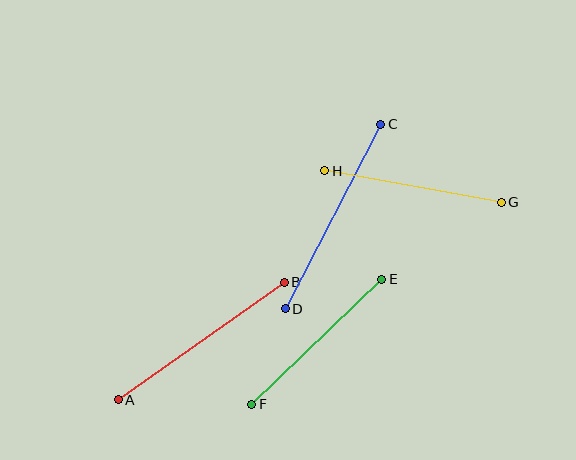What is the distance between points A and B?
The distance is approximately 203 pixels.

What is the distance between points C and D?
The distance is approximately 208 pixels.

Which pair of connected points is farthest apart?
Points C and D are farthest apart.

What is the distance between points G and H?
The distance is approximately 180 pixels.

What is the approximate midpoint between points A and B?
The midpoint is at approximately (201, 341) pixels.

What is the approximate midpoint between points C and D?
The midpoint is at approximately (333, 216) pixels.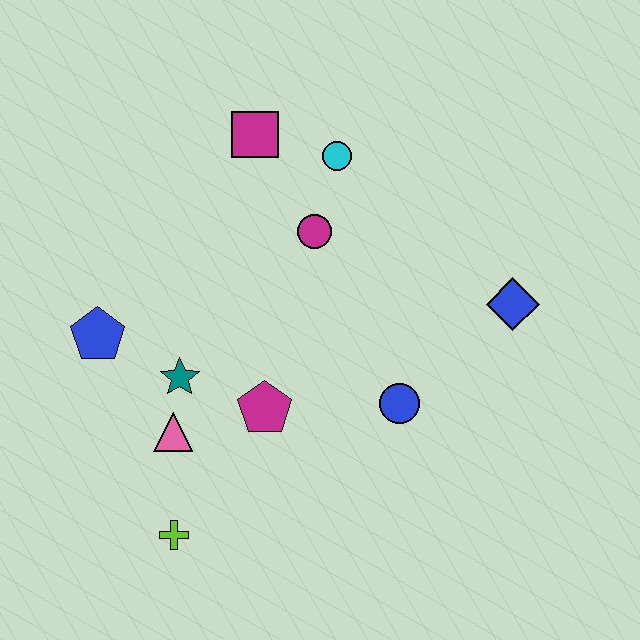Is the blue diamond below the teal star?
No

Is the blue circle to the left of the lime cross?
No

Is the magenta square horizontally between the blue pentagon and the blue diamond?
Yes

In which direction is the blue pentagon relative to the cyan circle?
The blue pentagon is to the left of the cyan circle.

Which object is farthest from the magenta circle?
The lime cross is farthest from the magenta circle.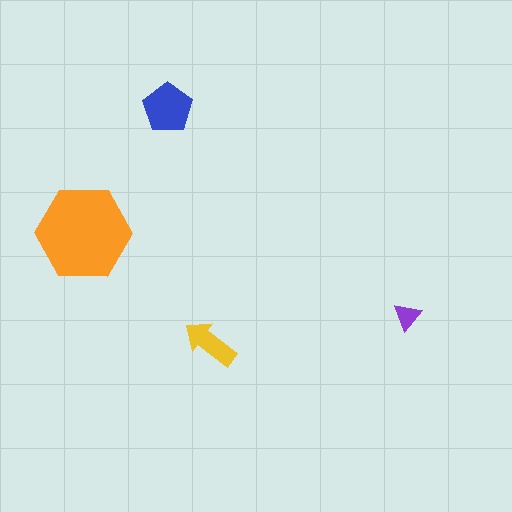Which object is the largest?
The orange hexagon.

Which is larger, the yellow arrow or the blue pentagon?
The blue pentagon.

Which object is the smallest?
The purple triangle.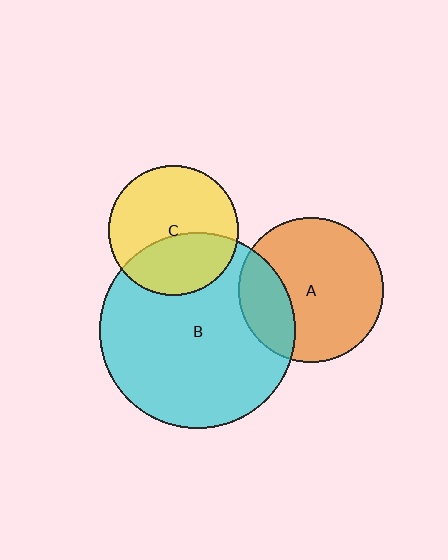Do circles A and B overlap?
Yes.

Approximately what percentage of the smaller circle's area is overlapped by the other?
Approximately 25%.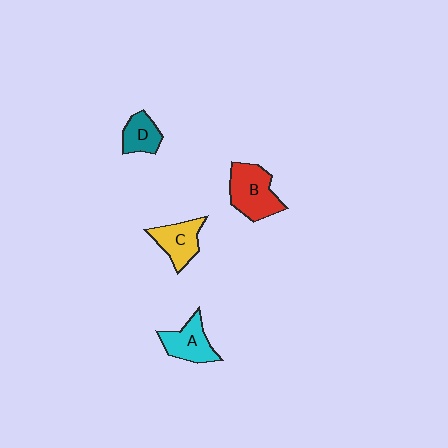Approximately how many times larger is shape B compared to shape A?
Approximately 1.3 times.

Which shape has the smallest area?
Shape D (teal).